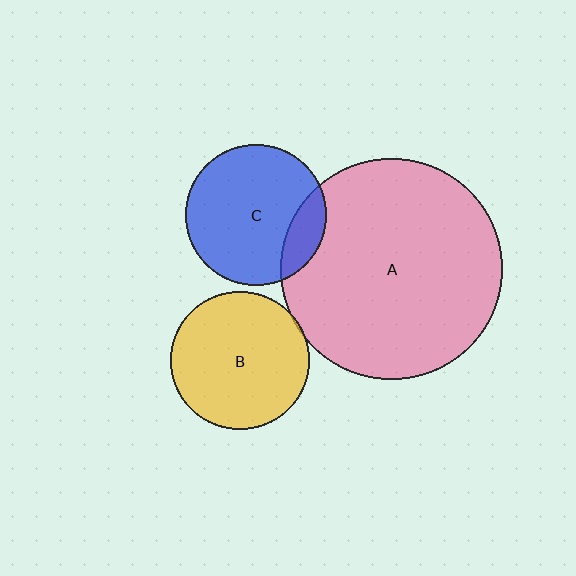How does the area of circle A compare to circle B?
Approximately 2.6 times.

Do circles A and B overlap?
Yes.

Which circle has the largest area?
Circle A (pink).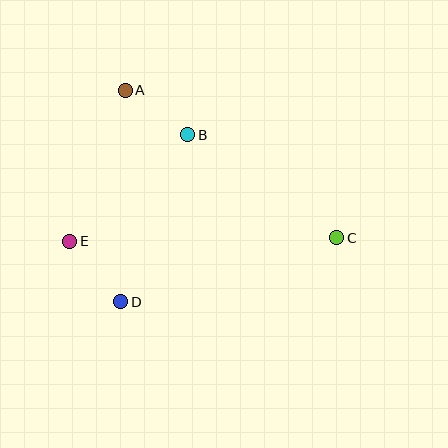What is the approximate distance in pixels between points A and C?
The distance between A and C is approximately 258 pixels.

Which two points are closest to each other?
Points A and B are closest to each other.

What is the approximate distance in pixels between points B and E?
The distance between B and E is approximately 159 pixels.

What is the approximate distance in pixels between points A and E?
The distance between A and E is approximately 161 pixels.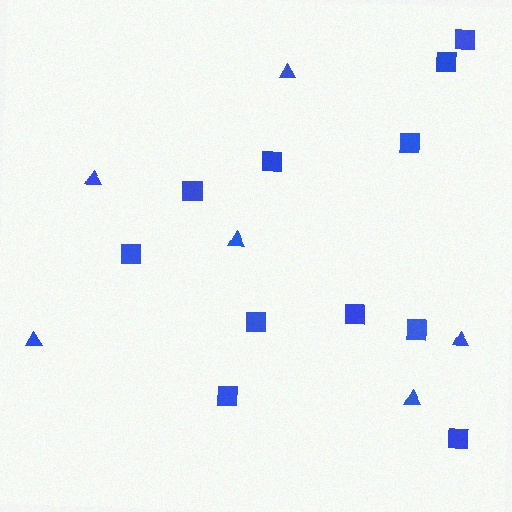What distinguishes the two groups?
There are 2 groups: one group of triangles (6) and one group of squares (11).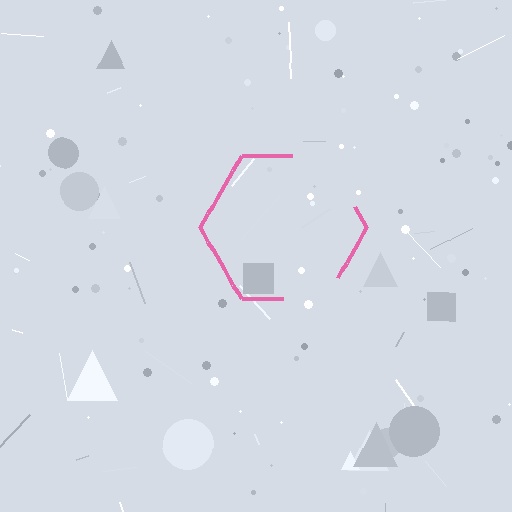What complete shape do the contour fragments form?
The contour fragments form a hexagon.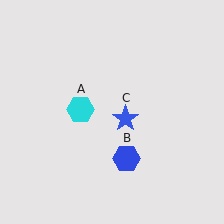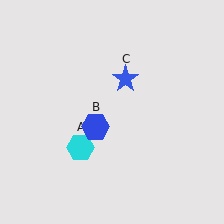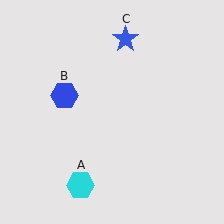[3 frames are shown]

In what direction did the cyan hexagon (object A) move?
The cyan hexagon (object A) moved down.